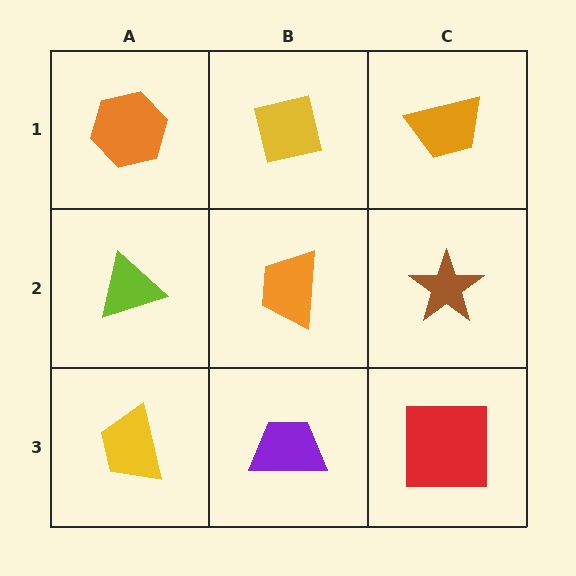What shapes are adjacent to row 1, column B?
An orange trapezoid (row 2, column B), an orange hexagon (row 1, column A), an orange trapezoid (row 1, column C).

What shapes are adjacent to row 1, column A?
A lime triangle (row 2, column A), a yellow square (row 1, column B).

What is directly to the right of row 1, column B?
An orange trapezoid.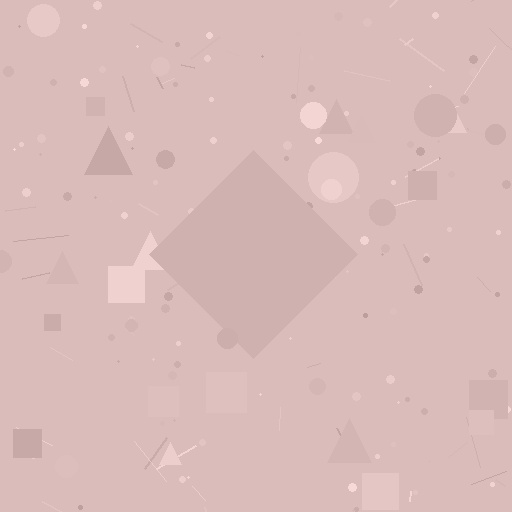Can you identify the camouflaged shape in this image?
The camouflaged shape is a diamond.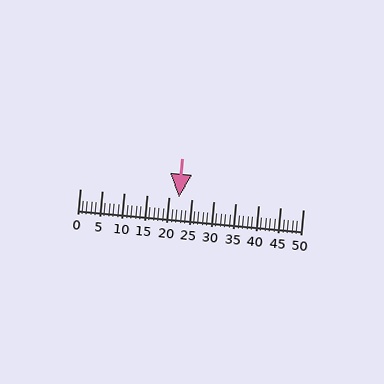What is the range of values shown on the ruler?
The ruler shows values from 0 to 50.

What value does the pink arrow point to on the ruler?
The pink arrow points to approximately 22.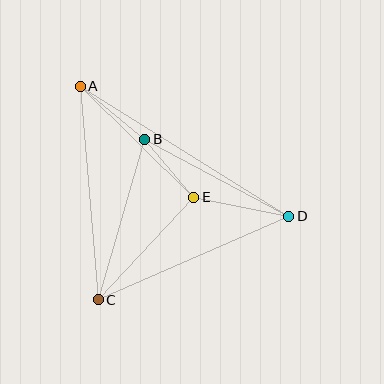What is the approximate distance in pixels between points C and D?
The distance between C and D is approximately 208 pixels.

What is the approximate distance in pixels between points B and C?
The distance between B and C is approximately 167 pixels.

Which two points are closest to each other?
Points B and E are closest to each other.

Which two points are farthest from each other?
Points A and D are farthest from each other.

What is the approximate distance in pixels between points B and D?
The distance between B and D is approximately 163 pixels.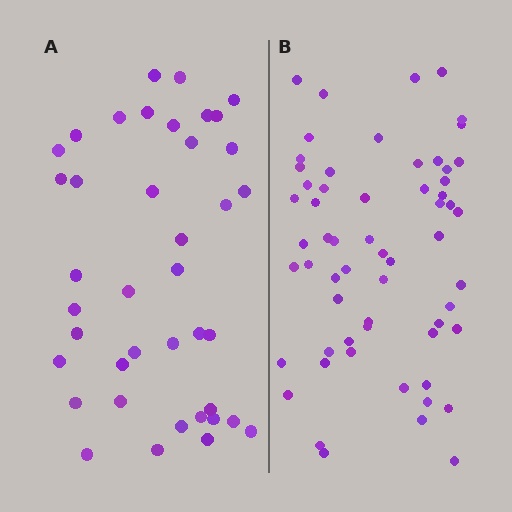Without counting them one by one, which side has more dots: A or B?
Region B (the right region) has more dots.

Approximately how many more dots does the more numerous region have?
Region B has approximately 20 more dots than region A.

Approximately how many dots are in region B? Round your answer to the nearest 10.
About 60 dots.